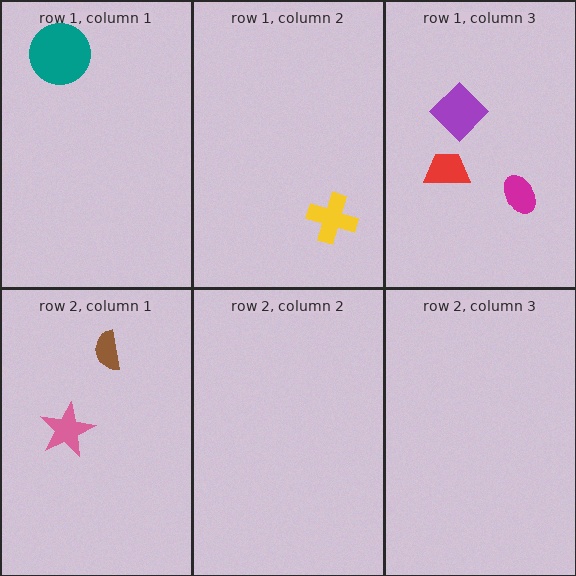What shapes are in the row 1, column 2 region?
The yellow cross.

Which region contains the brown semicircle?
The row 2, column 1 region.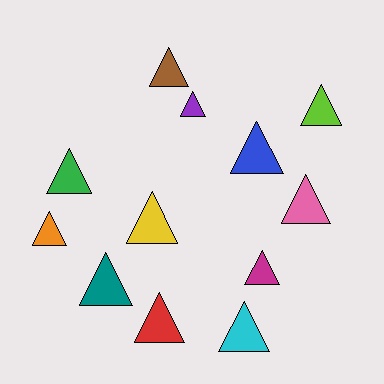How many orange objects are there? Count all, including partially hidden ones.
There is 1 orange object.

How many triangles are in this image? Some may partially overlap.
There are 12 triangles.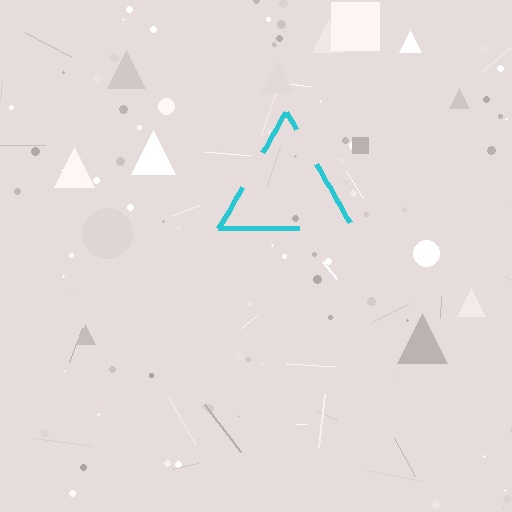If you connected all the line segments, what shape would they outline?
They would outline a triangle.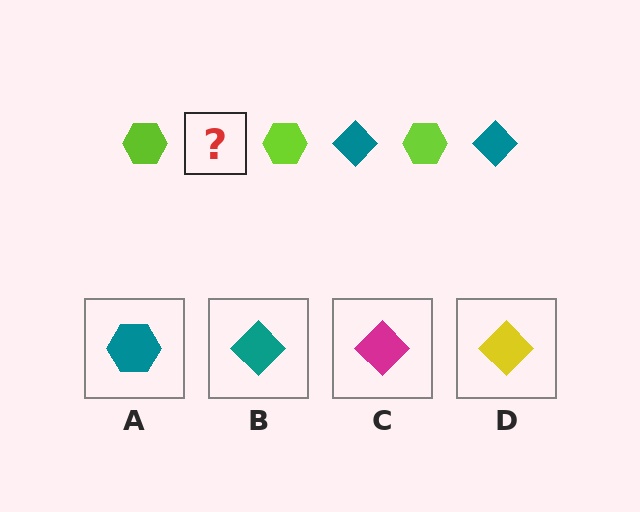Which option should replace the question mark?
Option B.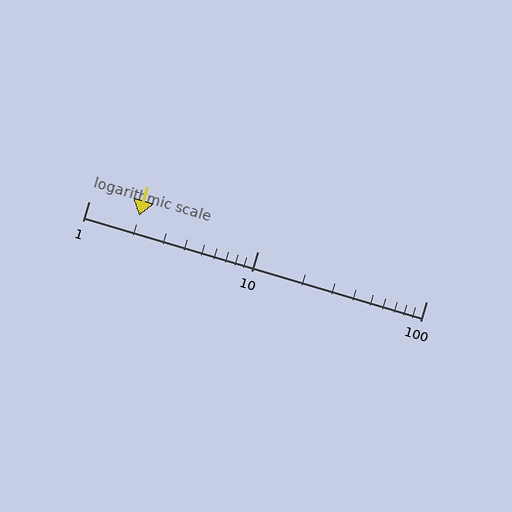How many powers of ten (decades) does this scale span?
The scale spans 2 decades, from 1 to 100.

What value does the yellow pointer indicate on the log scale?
The pointer indicates approximately 2.